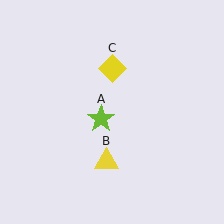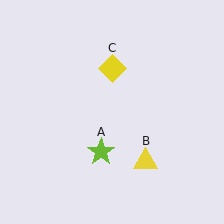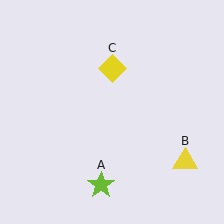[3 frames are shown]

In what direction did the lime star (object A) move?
The lime star (object A) moved down.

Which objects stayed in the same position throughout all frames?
Yellow diamond (object C) remained stationary.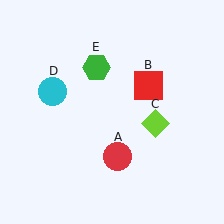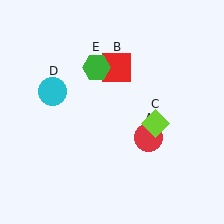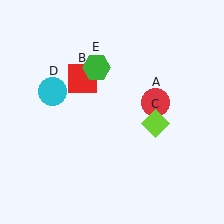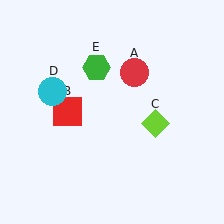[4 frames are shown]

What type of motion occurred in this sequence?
The red circle (object A), red square (object B) rotated counterclockwise around the center of the scene.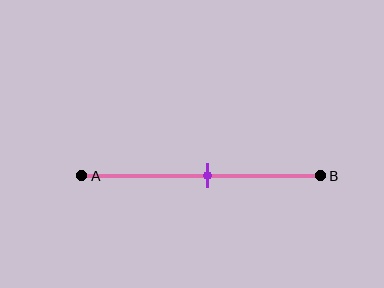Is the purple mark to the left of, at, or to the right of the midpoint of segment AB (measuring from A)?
The purple mark is approximately at the midpoint of segment AB.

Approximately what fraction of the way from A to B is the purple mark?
The purple mark is approximately 55% of the way from A to B.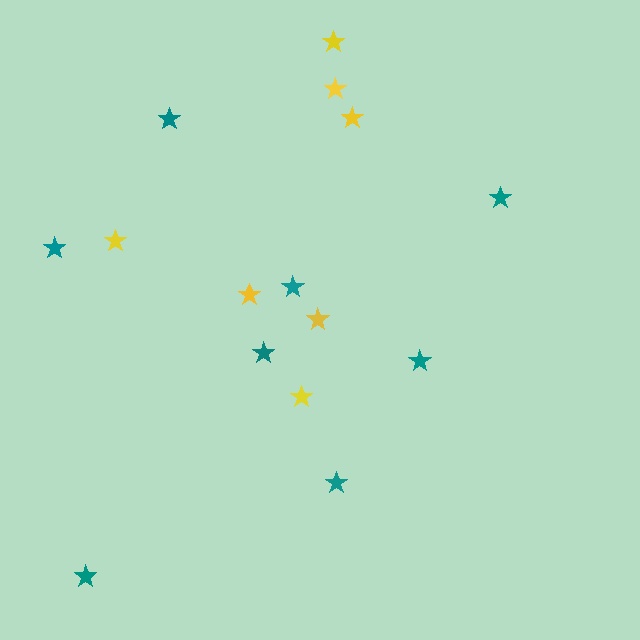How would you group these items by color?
There are 2 groups: one group of teal stars (8) and one group of yellow stars (7).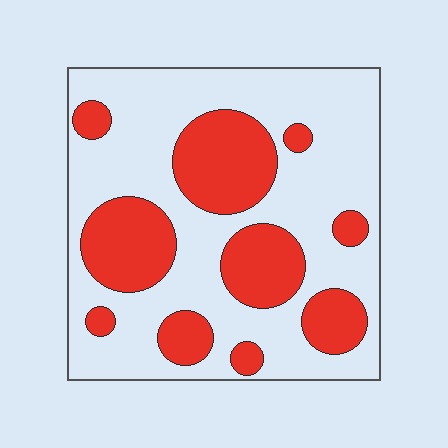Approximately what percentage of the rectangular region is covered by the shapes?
Approximately 35%.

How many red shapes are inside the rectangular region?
10.